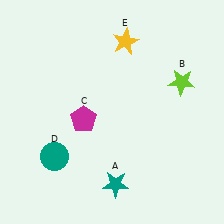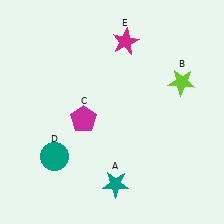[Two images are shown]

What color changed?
The star (E) changed from yellow in Image 1 to magenta in Image 2.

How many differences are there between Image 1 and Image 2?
There is 1 difference between the two images.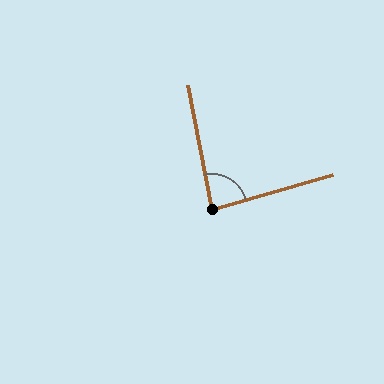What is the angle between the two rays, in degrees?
Approximately 85 degrees.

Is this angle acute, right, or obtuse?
It is approximately a right angle.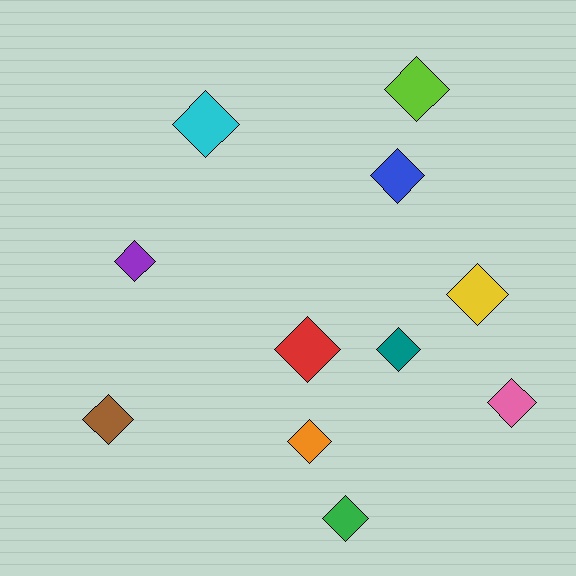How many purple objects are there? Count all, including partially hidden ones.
There is 1 purple object.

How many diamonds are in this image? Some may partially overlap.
There are 11 diamonds.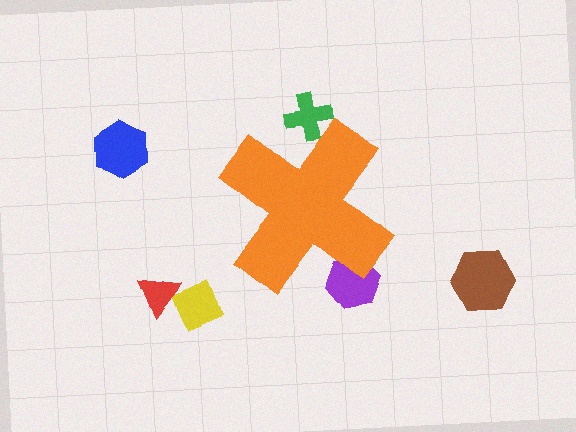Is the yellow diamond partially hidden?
No, the yellow diamond is fully visible.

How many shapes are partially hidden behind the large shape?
2 shapes are partially hidden.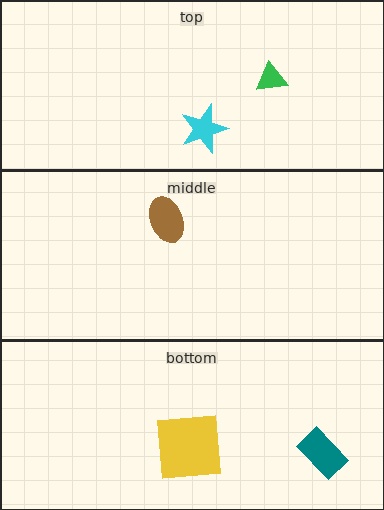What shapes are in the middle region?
The brown ellipse.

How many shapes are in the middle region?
1.